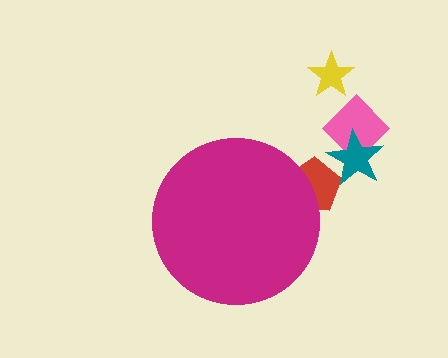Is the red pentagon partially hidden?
Yes, the red pentagon is partially hidden behind the magenta circle.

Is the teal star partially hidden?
No, the teal star is fully visible.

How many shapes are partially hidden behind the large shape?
1 shape is partially hidden.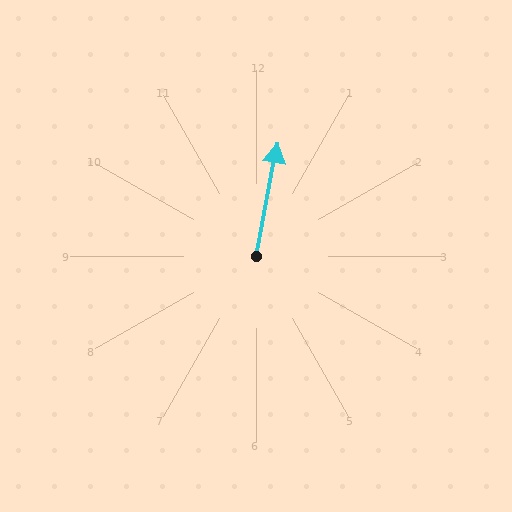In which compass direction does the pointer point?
North.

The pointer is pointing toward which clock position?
Roughly 12 o'clock.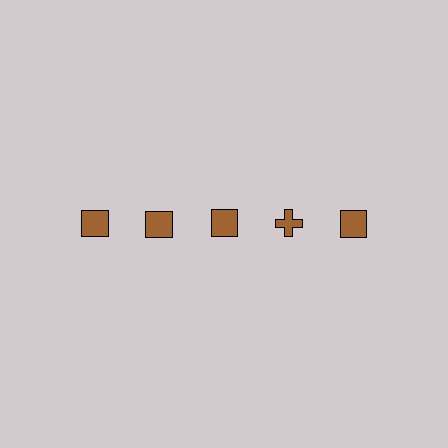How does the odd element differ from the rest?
It has a different shape: cross instead of square.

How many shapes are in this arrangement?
There are 5 shapes arranged in a grid pattern.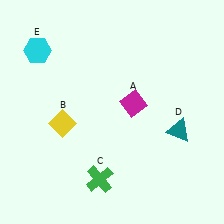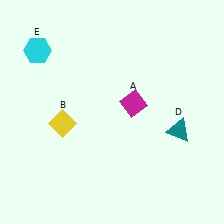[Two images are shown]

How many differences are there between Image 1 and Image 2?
There is 1 difference between the two images.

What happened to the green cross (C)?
The green cross (C) was removed in Image 2. It was in the bottom-left area of Image 1.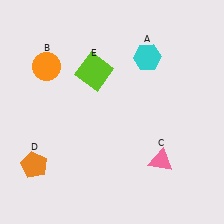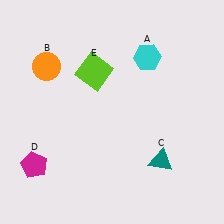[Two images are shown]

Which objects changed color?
C changed from pink to teal. D changed from orange to magenta.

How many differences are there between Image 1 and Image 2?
There are 2 differences between the two images.